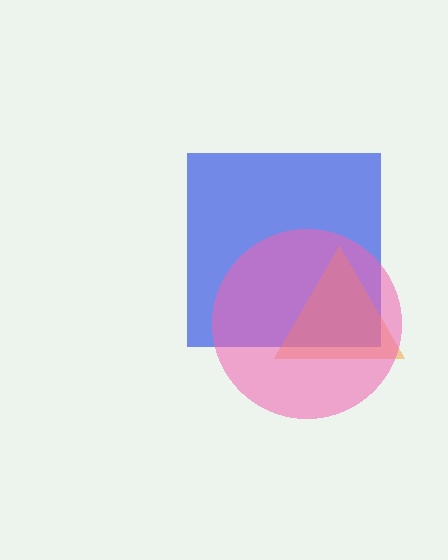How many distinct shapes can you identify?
There are 3 distinct shapes: a blue square, an orange triangle, a pink circle.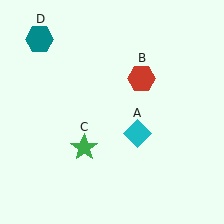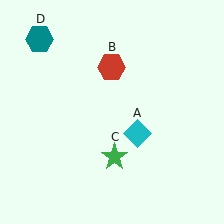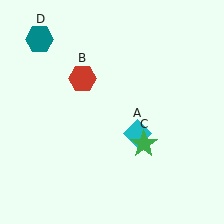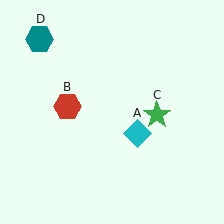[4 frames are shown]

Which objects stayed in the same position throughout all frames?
Cyan diamond (object A) and teal hexagon (object D) remained stationary.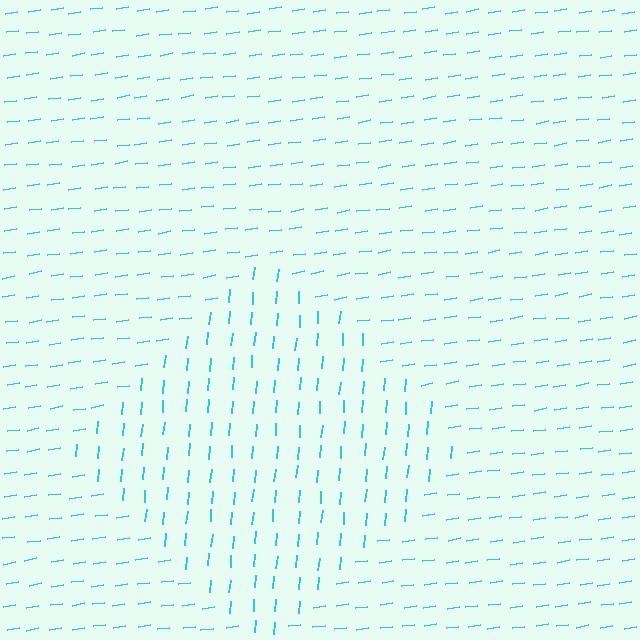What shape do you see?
I see a diamond.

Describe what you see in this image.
The image is filled with small cyan line segments. A diamond region in the image has lines oriented differently from the surrounding lines, creating a visible texture boundary.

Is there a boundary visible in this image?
Yes, there is a texture boundary formed by a change in line orientation.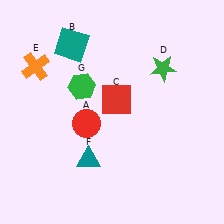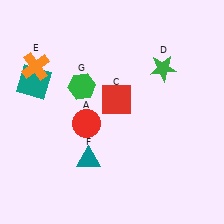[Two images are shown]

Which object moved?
The teal square (B) moved left.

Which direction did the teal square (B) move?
The teal square (B) moved left.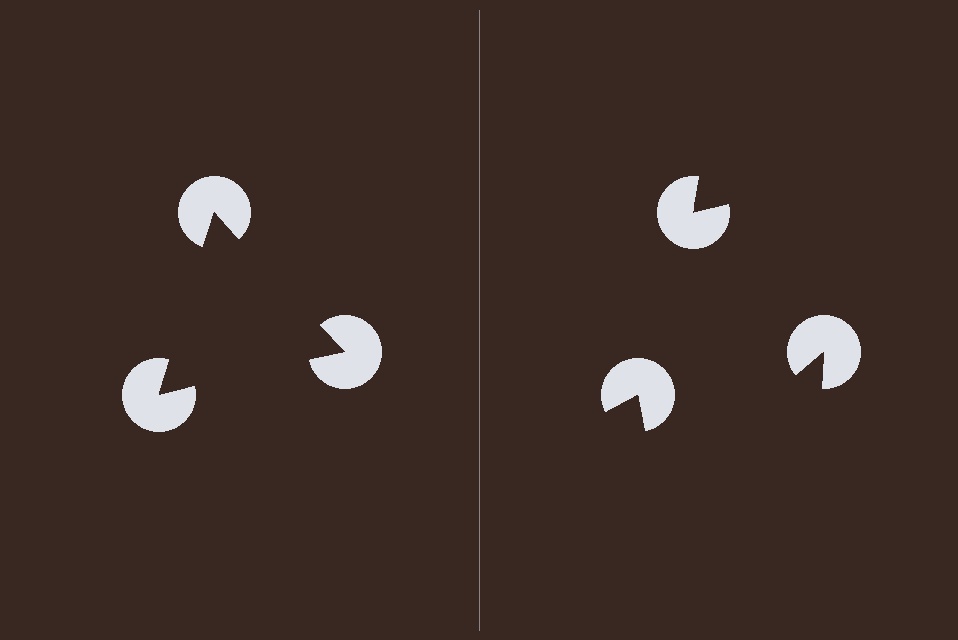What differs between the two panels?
The pac-man discs are positioned identically on both sides; only the wedge orientations differ. On the left they align to a triangle; on the right they are misaligned.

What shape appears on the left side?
An illusory triangle.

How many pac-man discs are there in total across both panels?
6 — 3 on each side.